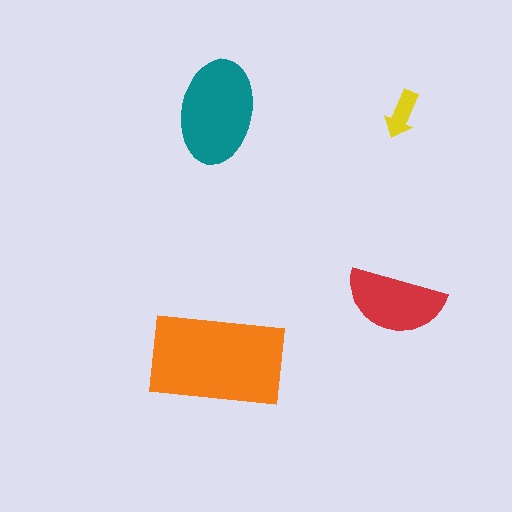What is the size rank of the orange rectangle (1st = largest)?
1st.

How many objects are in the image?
There are 4 objects in the image.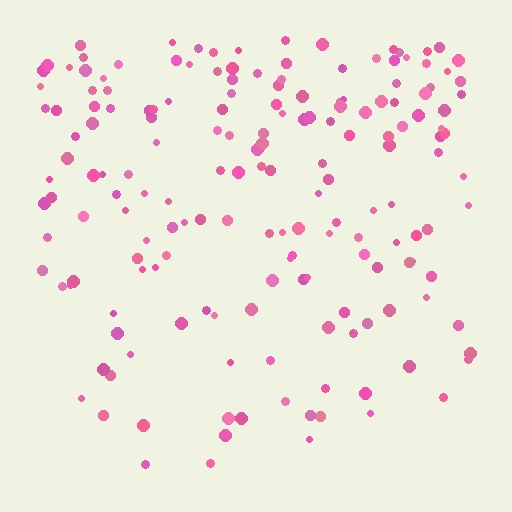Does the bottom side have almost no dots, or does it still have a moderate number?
Still a moderate number, just noticeably fewer than the top.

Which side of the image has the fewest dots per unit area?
The bottom.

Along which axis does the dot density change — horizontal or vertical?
Vertical.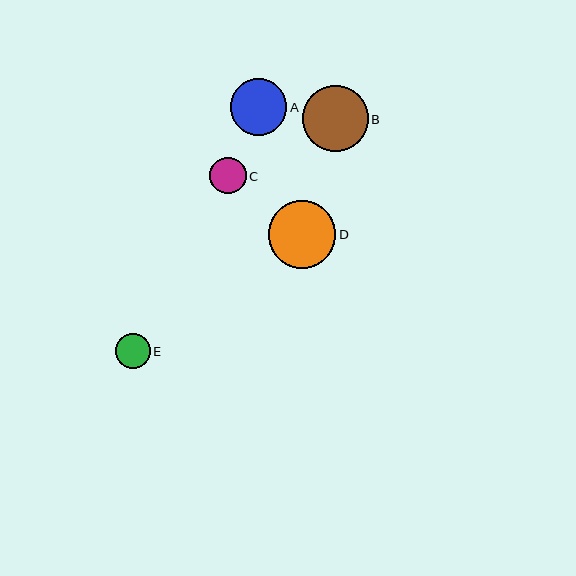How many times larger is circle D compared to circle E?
Circle D is approximately 2.0 times the size of circle E.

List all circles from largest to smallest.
From largest to smallest: D, B, A, C, E.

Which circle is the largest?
Circle D is the largest with a size of approximately 67 pixels.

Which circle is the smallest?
Circle E is the smallest with a size of approximately 34 pixels.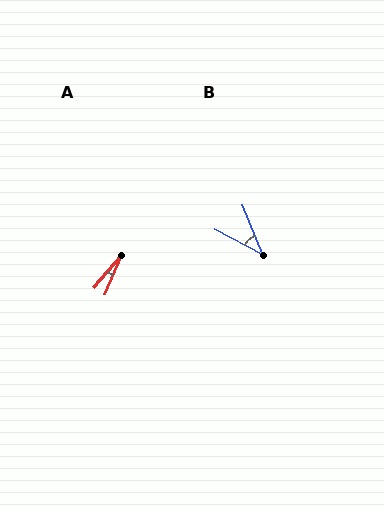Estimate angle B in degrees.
Approximately 40 degrees.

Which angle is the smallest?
A, at approximately 17 degrees.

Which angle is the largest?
B, at approximately 40 degrees.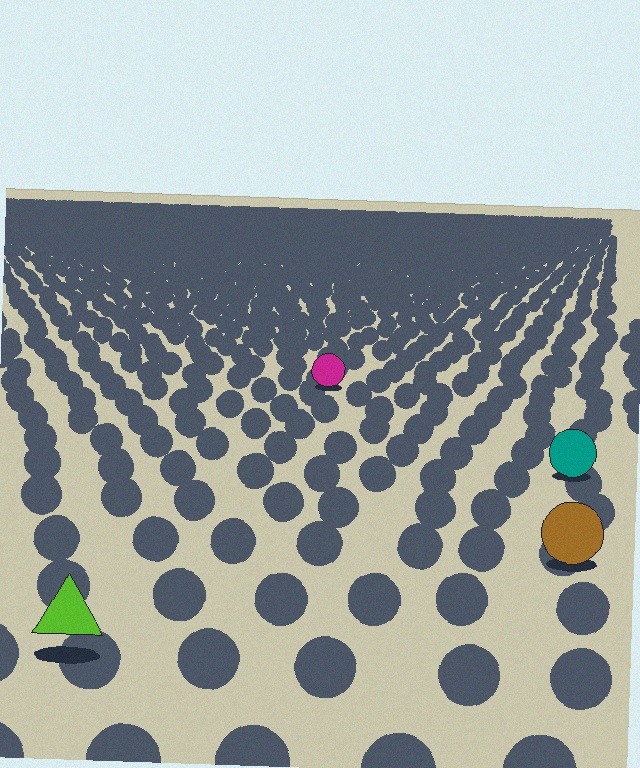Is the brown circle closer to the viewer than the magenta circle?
Yes. The brown circle is closer — you can tell from the texture gradient: the ground texture is coarser near it.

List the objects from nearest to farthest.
From nearest to farthest: the lime triangle, the brown circle, the teal circle, the magenta circle.